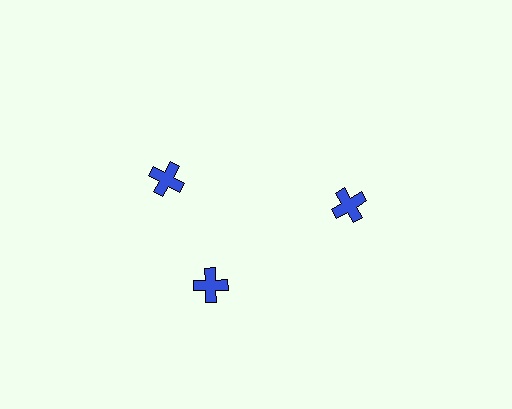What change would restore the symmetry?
The symmetry would be restored by rotating it back into even spacing with its neighbors so that all 3 crosses sit at equal angles and equal distance from the center.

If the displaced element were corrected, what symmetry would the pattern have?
It would have 3-fold rotational symmetry — the pattern would map onto itself every 120 degrees.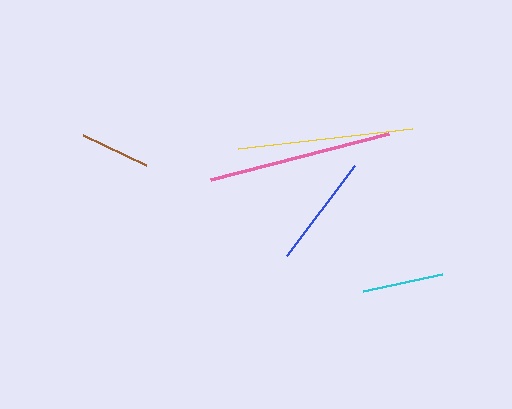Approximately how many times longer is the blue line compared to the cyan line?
The blue line is approximately 1.4 times the length of the cyan line.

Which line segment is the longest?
The pink line is the longest at approximately 184 pixels.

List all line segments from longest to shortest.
From longest to shortest: pink, yellow, blue, cyan, brown.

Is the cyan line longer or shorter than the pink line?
The pink line is longer than the cyan line.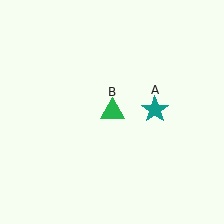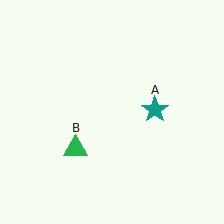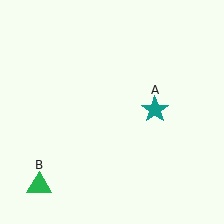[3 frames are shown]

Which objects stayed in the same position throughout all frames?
Teal star (object A) remained stationary.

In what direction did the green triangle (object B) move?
The green triangle (object B) moved down and to the left.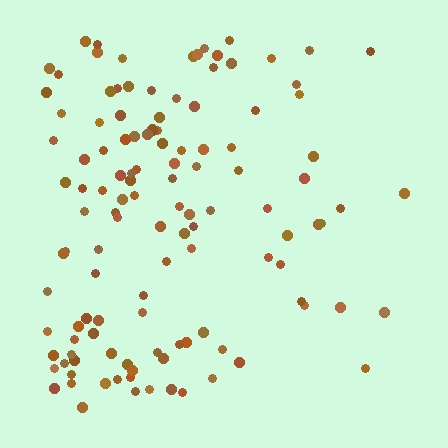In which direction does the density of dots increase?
From right to left, with the left side densest.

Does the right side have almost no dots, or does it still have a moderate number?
Still a moderate number, just noticeably fewer than the left.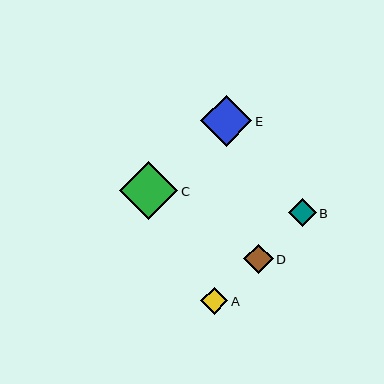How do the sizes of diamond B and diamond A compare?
Diamond B and diamond A are approximately the same size.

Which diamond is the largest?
Diamond C is the largest with a size of approximately 59 pixels.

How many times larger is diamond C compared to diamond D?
Diamond C is approximately 2.0 times the size of diamond D.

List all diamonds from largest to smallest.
From largest to smallest: C, E, D, B, A.